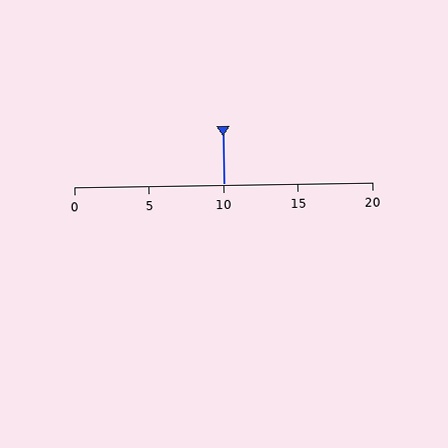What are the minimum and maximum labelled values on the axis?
The axis runs from 0 to 20.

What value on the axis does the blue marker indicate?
The marker indicates approximately 10.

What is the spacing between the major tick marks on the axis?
The major ticks are spaced 5 apart.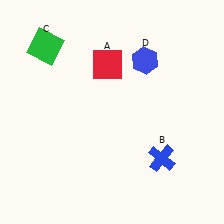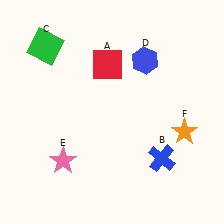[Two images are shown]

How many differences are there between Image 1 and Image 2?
There are 2 differences between the two images.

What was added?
A pink star (E), an orange star (F) were added in Image 2.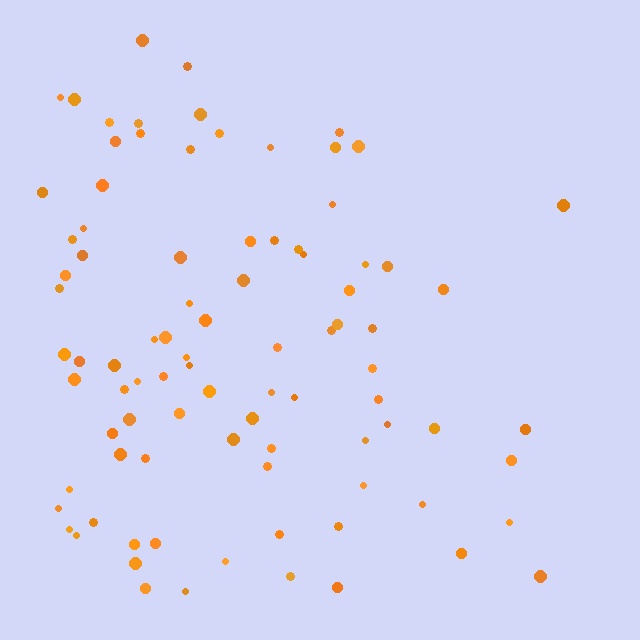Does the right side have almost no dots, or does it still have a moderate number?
Still a moderate number, just noticeably fewer than the left.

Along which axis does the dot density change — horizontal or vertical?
Horizontal.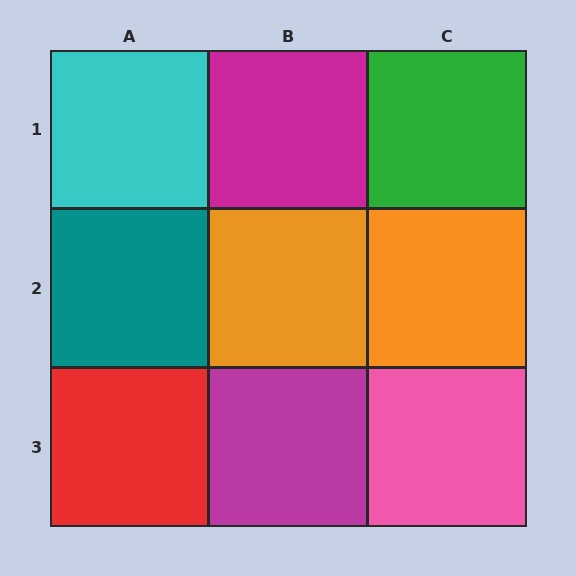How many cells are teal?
1 cell is teal.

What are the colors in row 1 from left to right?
Cyan, magenta, green.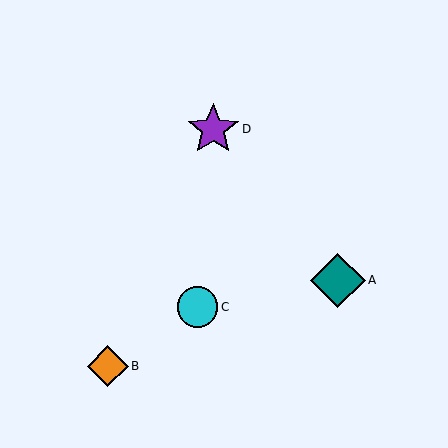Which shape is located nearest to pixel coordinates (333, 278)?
The teal diamond (labeled A) at (338, 280) is nearest to that location.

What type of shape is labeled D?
Shape D is a purple star.